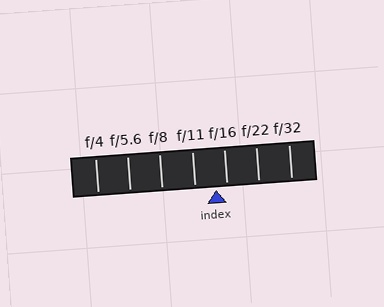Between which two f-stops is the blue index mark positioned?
The index mark is between f/11 and f/16.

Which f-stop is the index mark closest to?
The index mark is closest to f/16.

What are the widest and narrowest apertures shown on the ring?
The widest aperture shown is f/4 and the narrowest is f/32.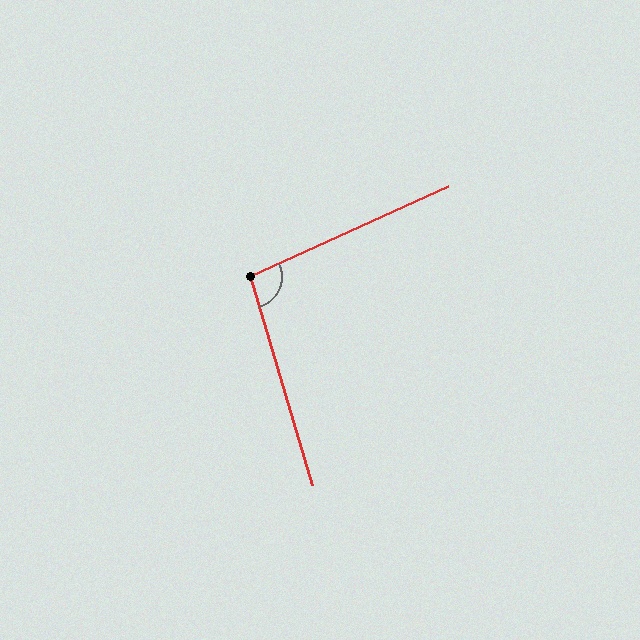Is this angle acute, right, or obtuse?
It is obtuse.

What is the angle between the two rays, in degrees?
Approximately 98 degrees.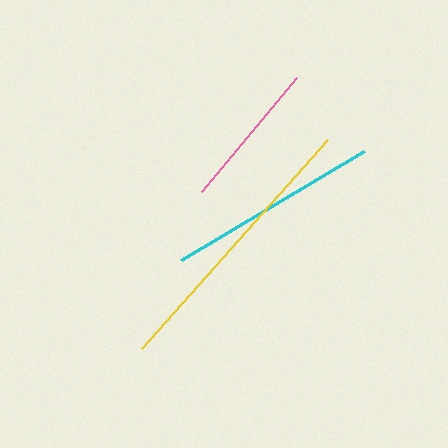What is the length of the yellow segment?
The yellow segment is approximately 279 pixels long.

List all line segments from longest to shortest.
From longest to shortest: yellow, cyan, pink.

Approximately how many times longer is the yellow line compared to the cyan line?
The yellow line is approximately 1.3 times the length of the cyan line.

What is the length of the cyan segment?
The cyan segment is approximately 213 pixels long.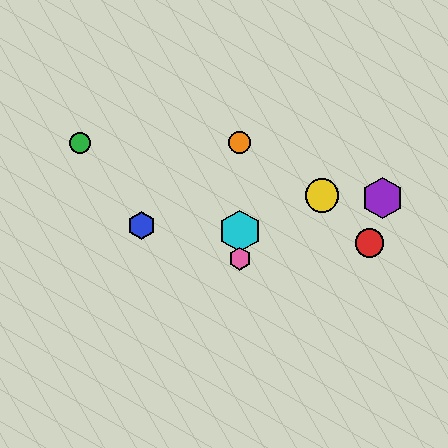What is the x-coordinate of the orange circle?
The orange circle is at x≈240.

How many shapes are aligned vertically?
3 shapes (the orange circle, the cyan hexagon, the pink hexagon) are aligned vertically.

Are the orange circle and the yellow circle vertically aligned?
No, the orange circle is at x≈240 and the yellow circle is at x≈322.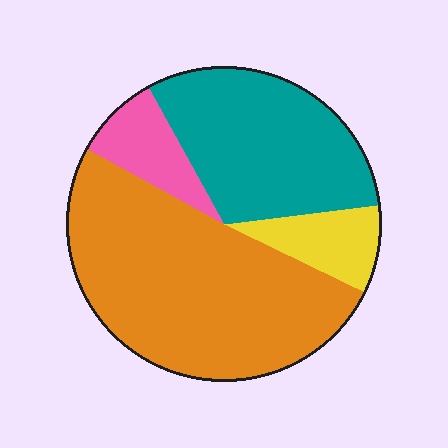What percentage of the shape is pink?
Pink covers about 10% of the shape.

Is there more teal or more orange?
Orange.